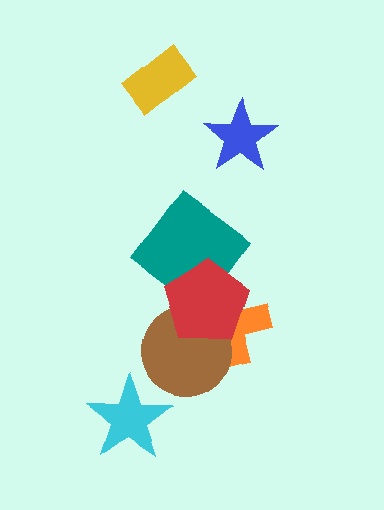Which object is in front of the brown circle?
The red pentagon is in front of the brown circle.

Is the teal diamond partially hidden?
Yes, it is partially covered by another shape.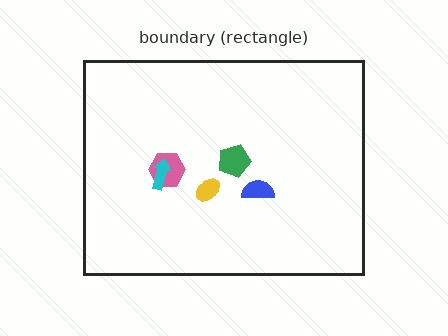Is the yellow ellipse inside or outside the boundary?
Inside.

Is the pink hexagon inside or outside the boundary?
Inside.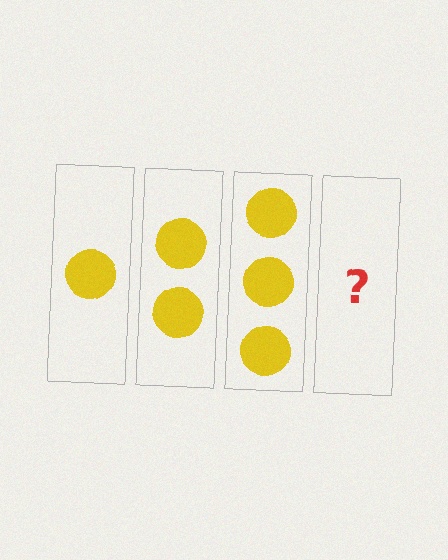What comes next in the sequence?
The next element should be 4 circles.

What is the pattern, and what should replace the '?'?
The pattern is that each step adds one more circle. The '?' should be 4 circles.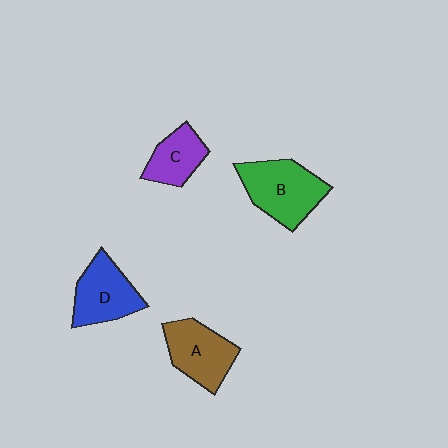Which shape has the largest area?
Shape B (green).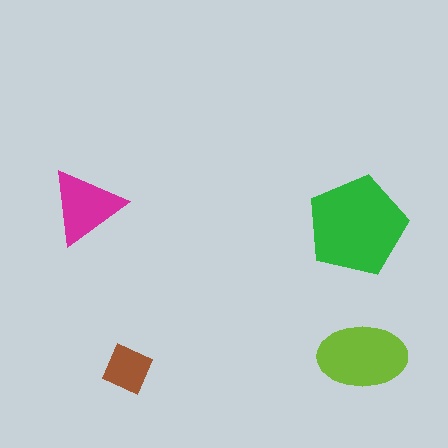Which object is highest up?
The magenta triangle is topmost.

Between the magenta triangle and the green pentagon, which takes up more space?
The green pentagon.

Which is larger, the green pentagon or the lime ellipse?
The green pentagon.